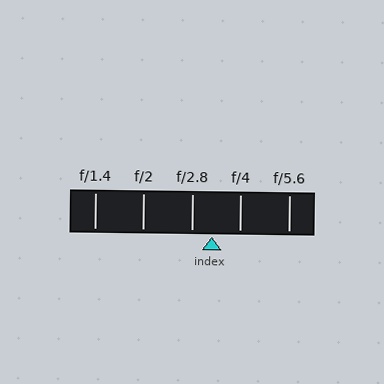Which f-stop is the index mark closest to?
The index mark is closest to f/2.8.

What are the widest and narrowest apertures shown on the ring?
The widest aperture shown is f/1.4 and the narrowest is f/5.6.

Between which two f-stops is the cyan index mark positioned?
The index mark is between f/2.8 and f/4.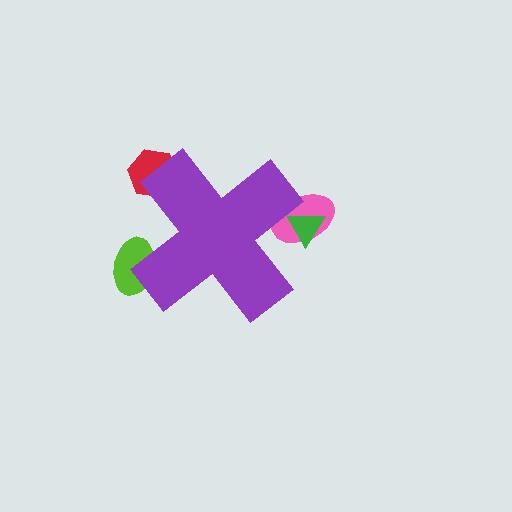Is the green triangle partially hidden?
Yes, the green triangle is partially hidden behind the purple cross.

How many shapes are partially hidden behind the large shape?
4 shapes are partially hidden.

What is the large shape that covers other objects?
A purple cross.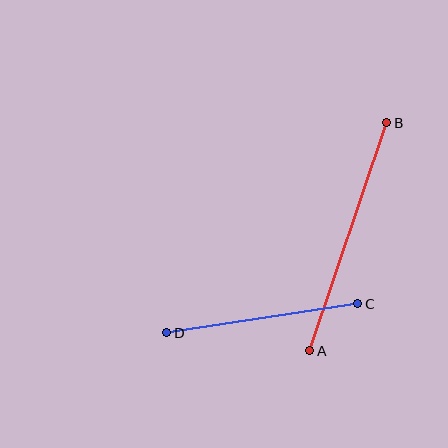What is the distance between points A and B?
The distance is approximately 241 pixels.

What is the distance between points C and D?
The distance is approximately 193 pixels.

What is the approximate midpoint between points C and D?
The midpoint is at approximately (262, 318) pixels.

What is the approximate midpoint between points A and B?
The midpoint is at approximately (348, 237) pixels.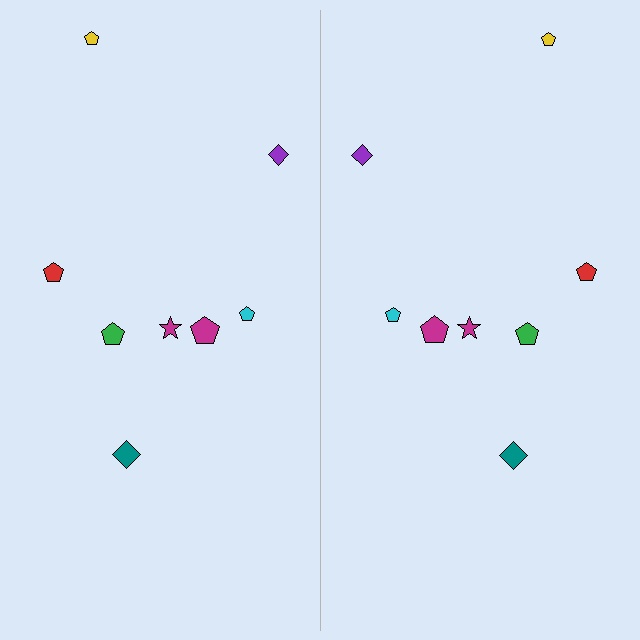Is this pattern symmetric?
Yes, this pattern has bilateral (reflection) symmetry.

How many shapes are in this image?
There are 16 shapes in this image.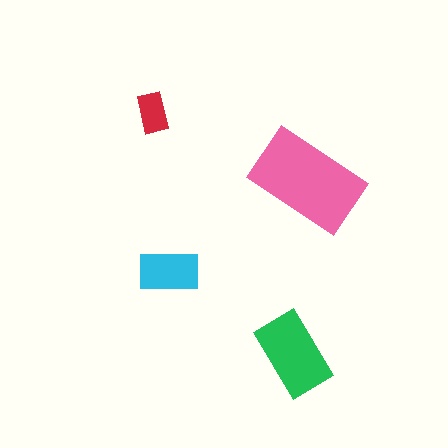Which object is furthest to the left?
The red rectangle is leftmost.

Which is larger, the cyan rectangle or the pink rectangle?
The pink one.